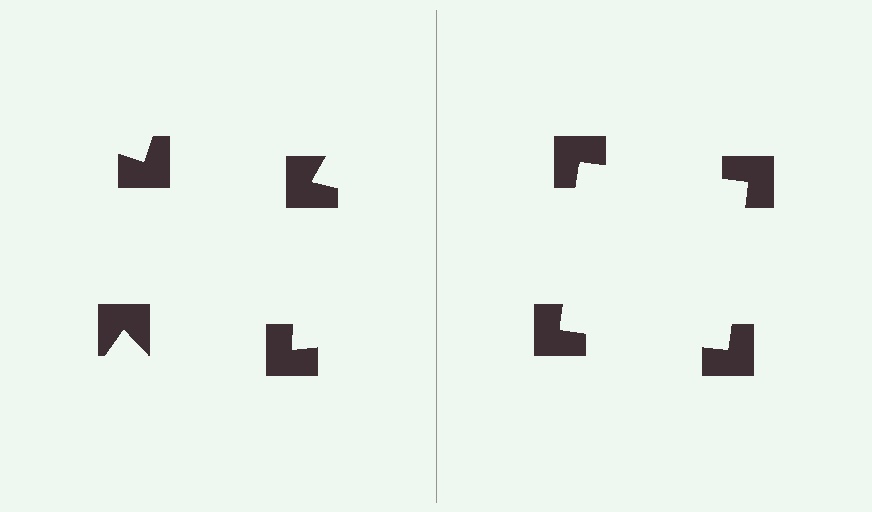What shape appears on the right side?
An illusory square.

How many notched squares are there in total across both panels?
8 — 4 on each side.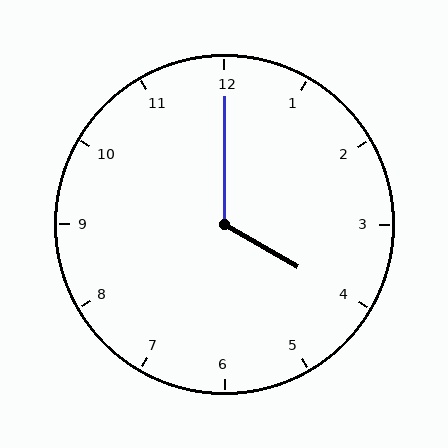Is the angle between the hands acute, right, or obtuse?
It is obtuse.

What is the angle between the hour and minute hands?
Approximately 120 degrees.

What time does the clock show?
4:00.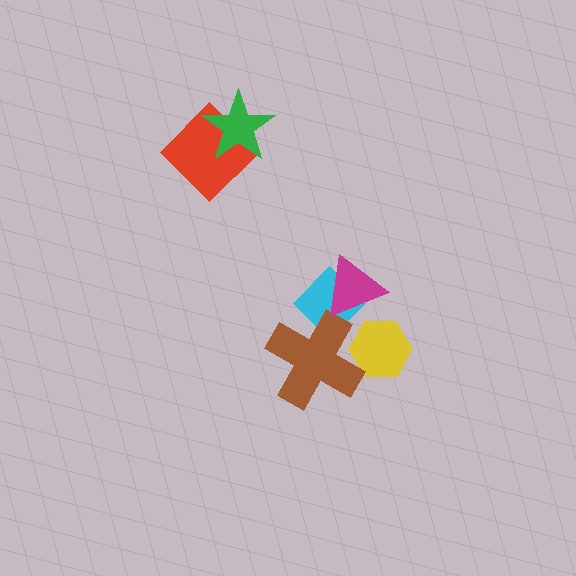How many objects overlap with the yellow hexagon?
1 object overlaps with the yellow hexagon.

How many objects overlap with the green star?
1 object overlaps with the green star.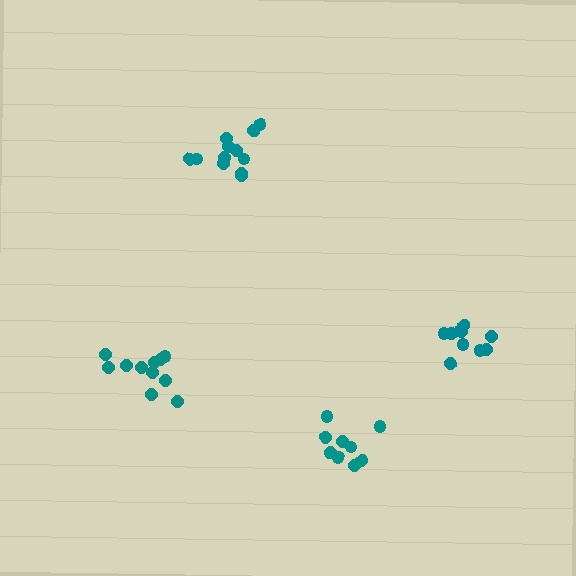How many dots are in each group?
Group 1: 11 dots, Group 2: 9 dots, Group 3: 12 dots, Group 4: 10 dots (42 total).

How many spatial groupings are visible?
There are 4 spatial groupings.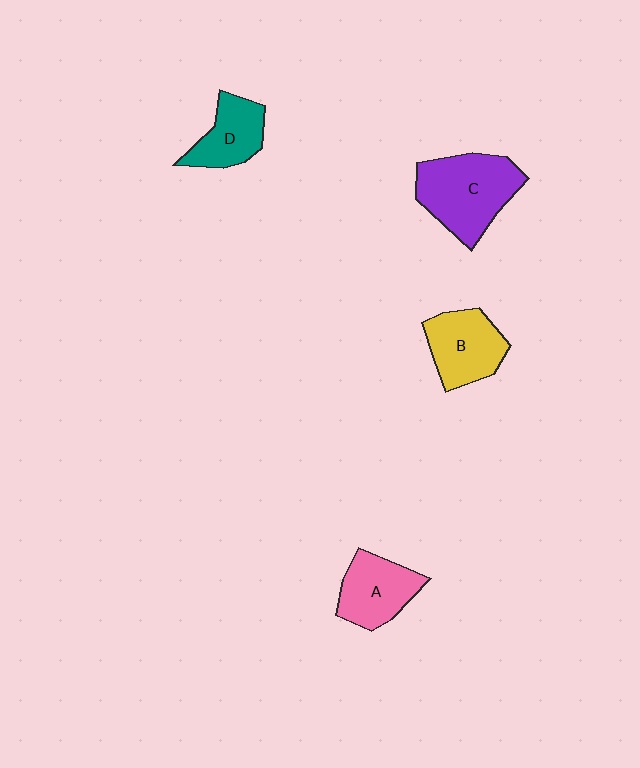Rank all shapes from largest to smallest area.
From largest to smallest: C (purple), B (yellow), A (pink), D (teal).